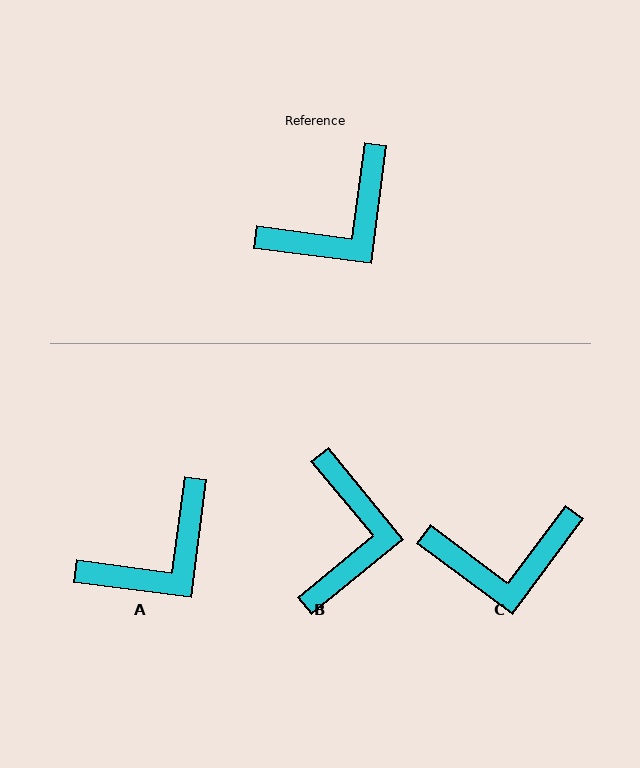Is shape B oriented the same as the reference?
No, it is off by about 47 degrees.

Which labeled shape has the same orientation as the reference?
A.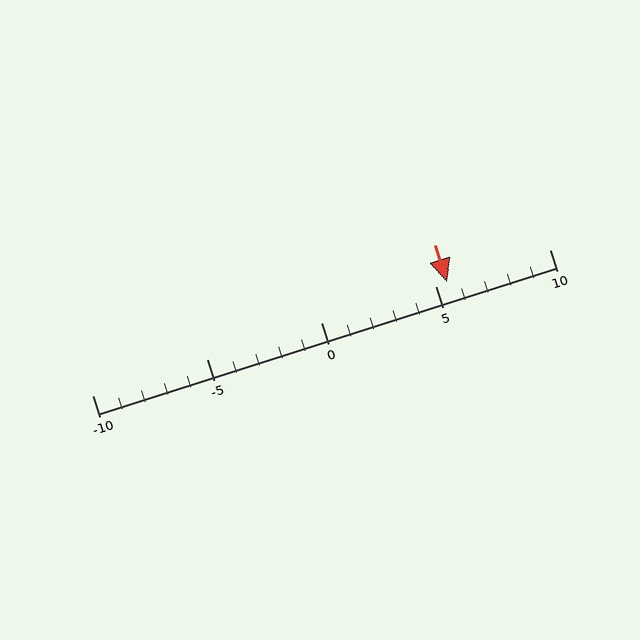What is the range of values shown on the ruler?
The ruler shows values from -10 to 10.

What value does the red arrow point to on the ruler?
The red arrow points to approximately 6.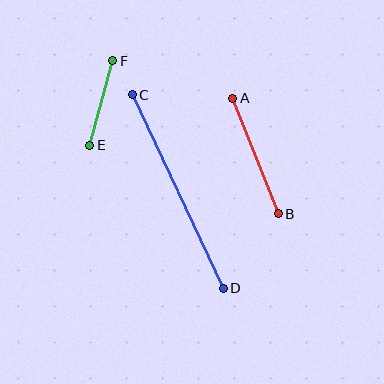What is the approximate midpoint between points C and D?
The midpoint is at approximately (178, 192) pixels.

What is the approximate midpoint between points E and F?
The midpoint is at approximately (101, 103) pixels.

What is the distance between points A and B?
The distance is approximately 124 pixels.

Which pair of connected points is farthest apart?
Points C and D are farthest apart.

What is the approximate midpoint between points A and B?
The midpoint is at approximately (256, 156) pixels.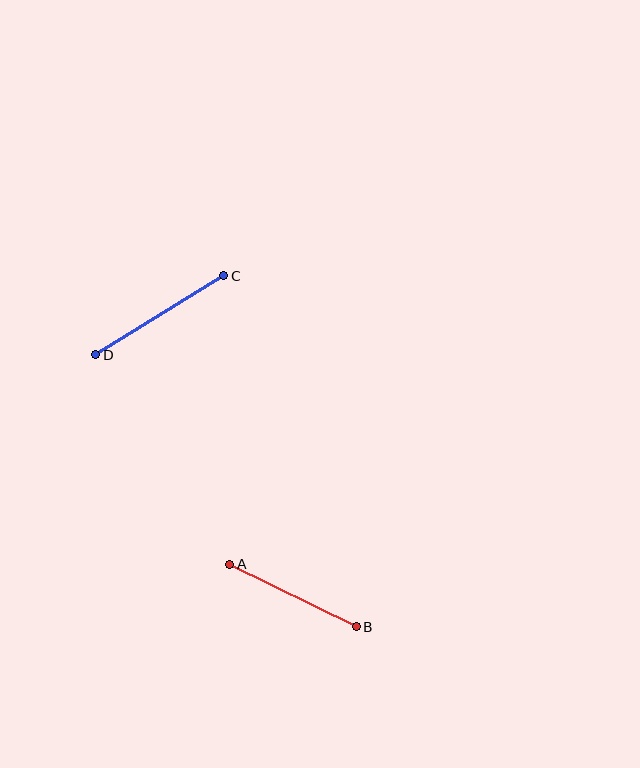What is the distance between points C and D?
The distance is approximately 150 pixels.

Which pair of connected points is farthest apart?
Points C and D are farthest apart.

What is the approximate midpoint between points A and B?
The midpoint is at approximately (293, 596) pixels.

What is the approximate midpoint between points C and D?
The midpoint is at approximately (160, 315) pixels.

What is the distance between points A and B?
The distance is approximately 141 pixels.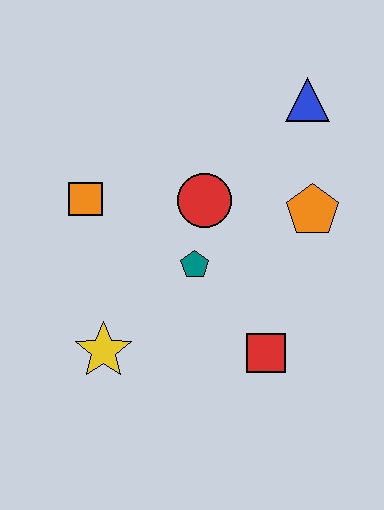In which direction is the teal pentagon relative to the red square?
The teal pentagon is above the red square.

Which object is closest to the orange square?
The red circle is closest to the orange square.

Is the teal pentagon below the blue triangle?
Yes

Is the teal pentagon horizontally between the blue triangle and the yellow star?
Yes